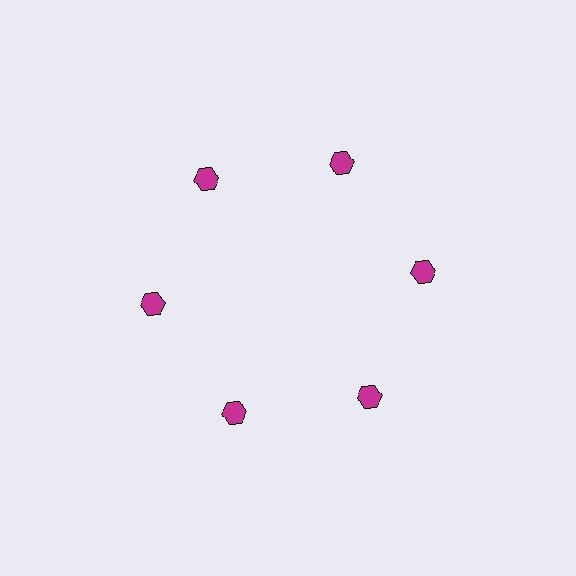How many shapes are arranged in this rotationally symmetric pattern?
There are 6 shapes, arranged in 6 groups of 1.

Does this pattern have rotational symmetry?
Yes, this pattern has 6-fold rotational symmetry. It looks the same after rotating 60 degrees around the center.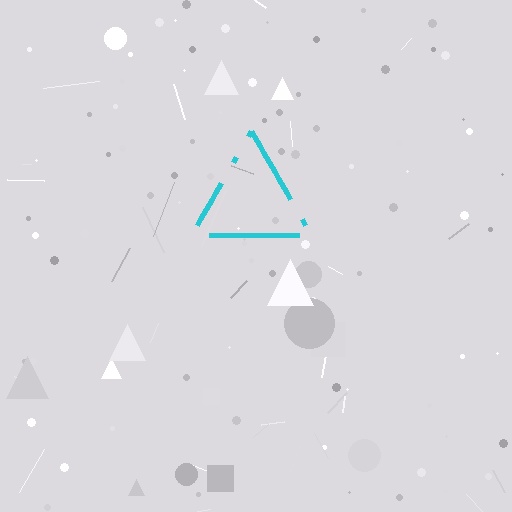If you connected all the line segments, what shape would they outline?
They would outline a triangle.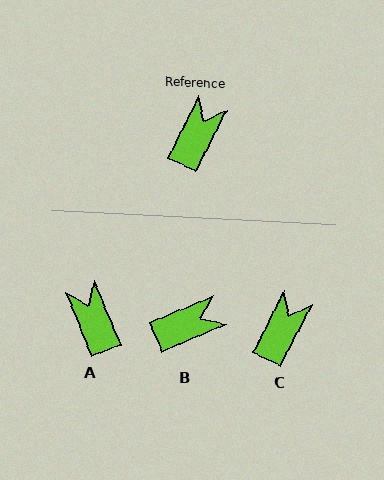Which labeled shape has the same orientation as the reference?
C.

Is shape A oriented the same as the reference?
No, it is off by about 49 degrees.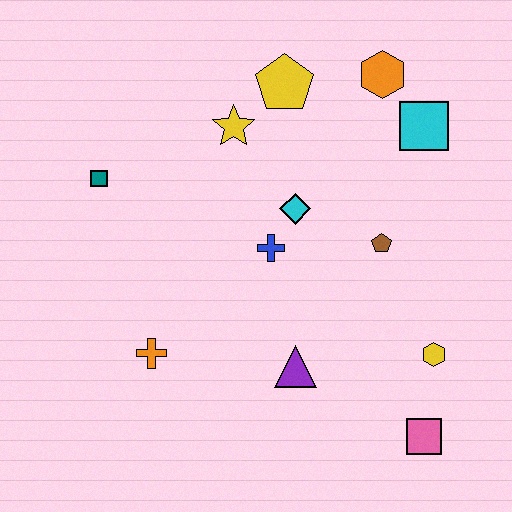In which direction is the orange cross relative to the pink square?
The orange cross is to the left of the pink square.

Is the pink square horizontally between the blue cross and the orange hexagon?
No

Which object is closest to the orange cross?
The purple triangle is closest to the orange cross.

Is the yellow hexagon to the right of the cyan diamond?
Yes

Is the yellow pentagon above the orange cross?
Yes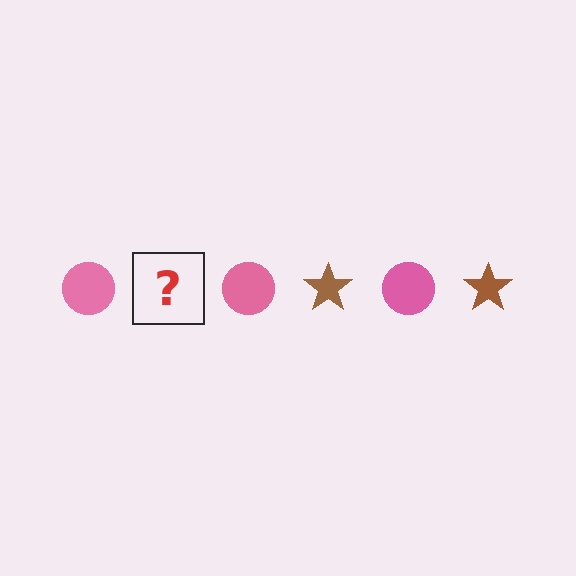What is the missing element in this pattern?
The missing element is a brown star.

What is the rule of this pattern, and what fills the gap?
The rule is that the pattern alternates between pink circle and brown star. The gap should be filled with a brown star.